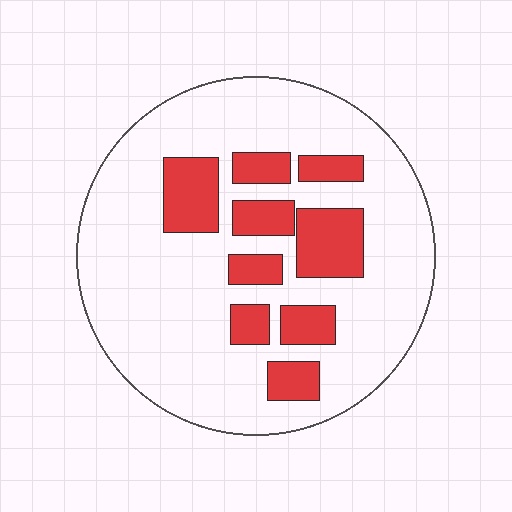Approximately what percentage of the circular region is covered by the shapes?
Approximately 20%.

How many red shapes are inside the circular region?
9.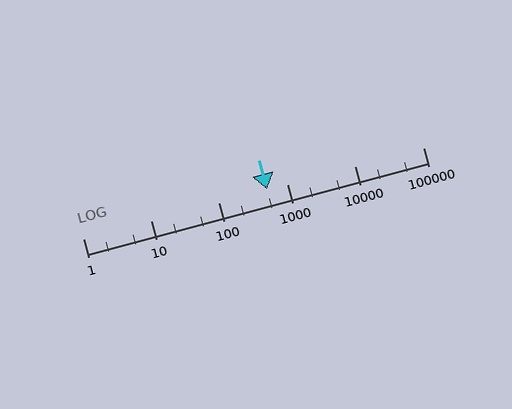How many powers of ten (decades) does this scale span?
The scale spans 5 decades, from 1 to 100000.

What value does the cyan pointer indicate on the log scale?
The pointer indicates approximately 500.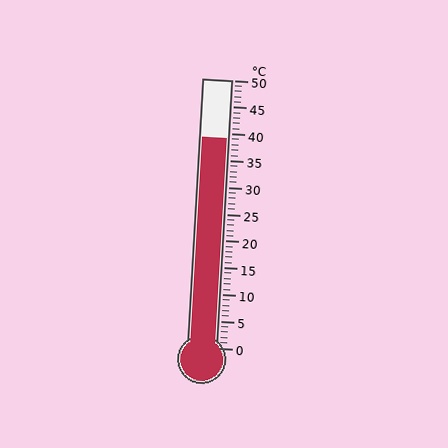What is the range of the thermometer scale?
The thermometer scale ranges from 0°C to 50°C.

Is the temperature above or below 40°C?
The temperature is below 40°C.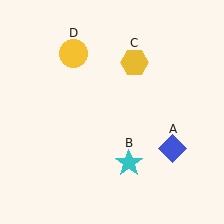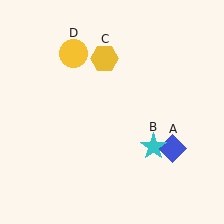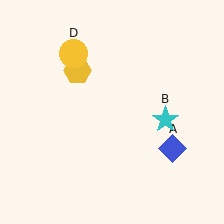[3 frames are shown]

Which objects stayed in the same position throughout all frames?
Blue diamond (object A) and yellow circle (object D) remained stationary.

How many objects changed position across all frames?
2 objects changed position: cyan star (object B), yellow hexagon (object C).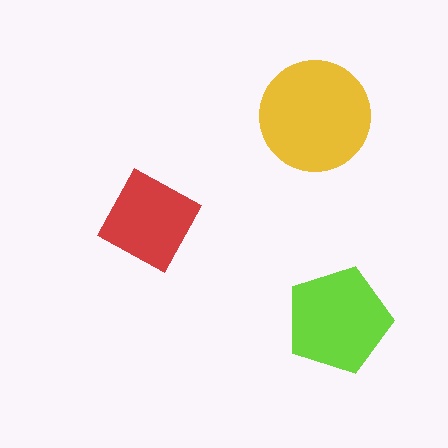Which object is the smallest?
The red diamond.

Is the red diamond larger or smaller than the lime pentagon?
Smaller.